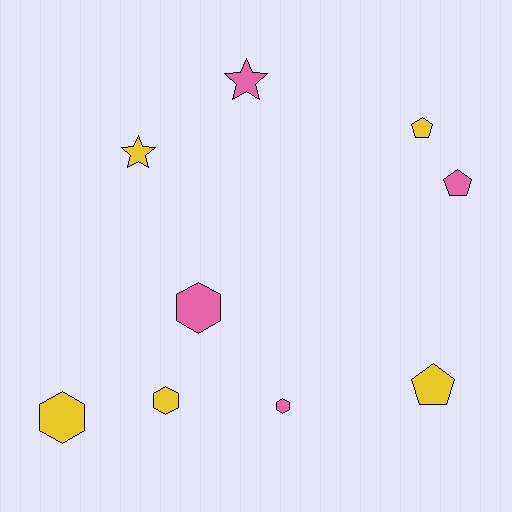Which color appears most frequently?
Yellow, with 5 objects.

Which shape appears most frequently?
Hexagon, with 4 objects.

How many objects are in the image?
There are 9 objects.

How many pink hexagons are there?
There are 2 pink hexagons.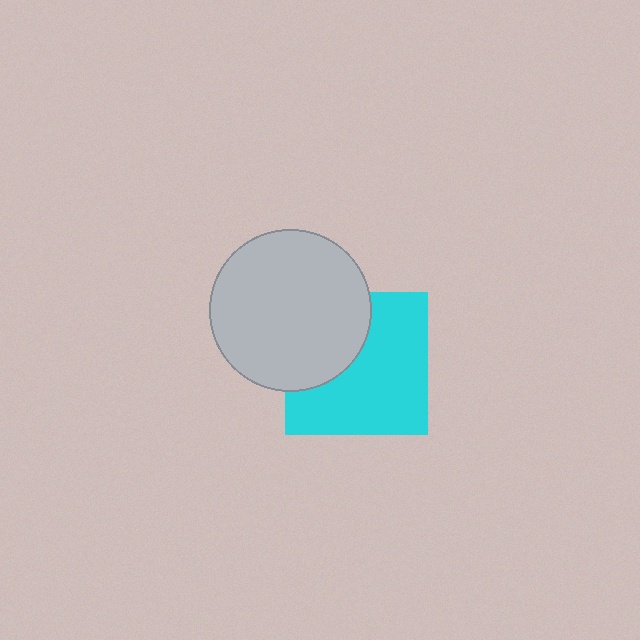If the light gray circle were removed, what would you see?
You would see the complete cyan square.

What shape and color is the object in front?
The object in front is a light gray circle.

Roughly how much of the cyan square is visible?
About half of it is visible (roughly 65%).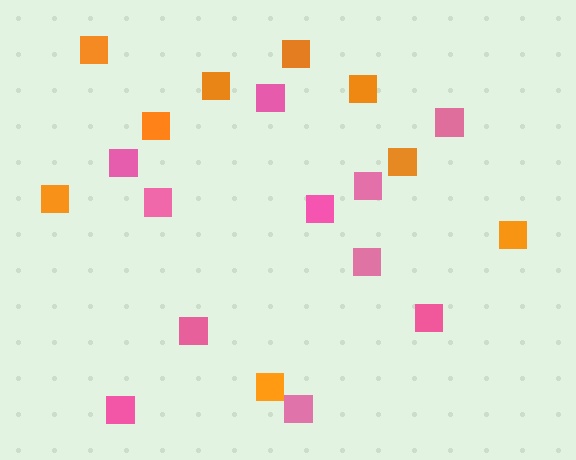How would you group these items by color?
There are 2 groups: one group of orange squares (9) and one group of pink squares (11).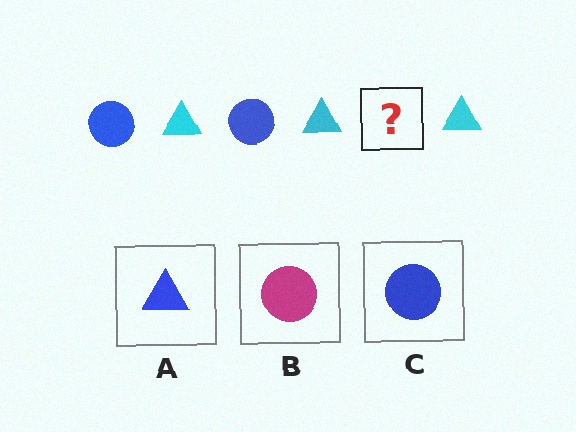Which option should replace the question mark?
Option C.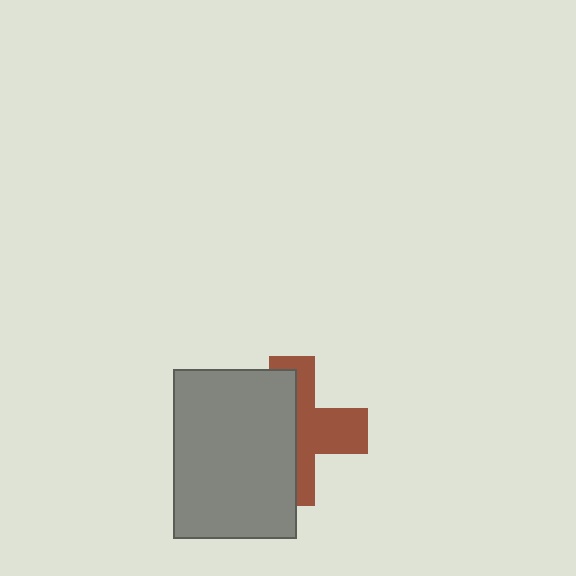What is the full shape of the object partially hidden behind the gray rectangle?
The partially hidden object is a brown cross.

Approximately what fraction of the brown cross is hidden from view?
Roughly 53% of the brown cross is hidden behind the gray rectangle.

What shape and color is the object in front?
The object in front is a gray rectangle.